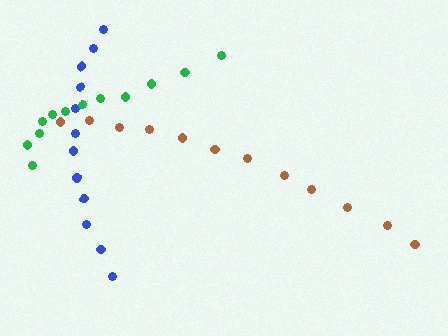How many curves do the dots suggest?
There are 3 distinct paths.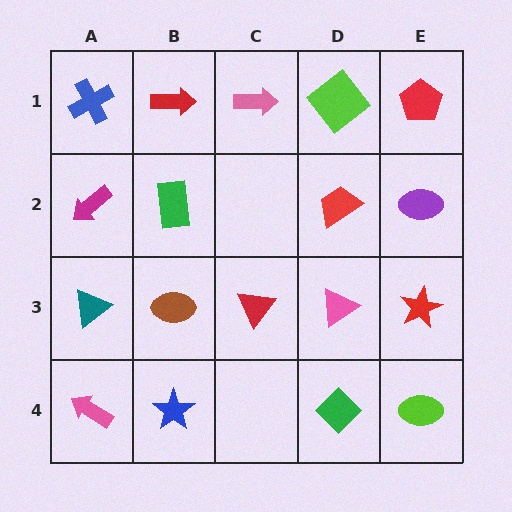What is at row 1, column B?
A red arrow.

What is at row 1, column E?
A red pentagon.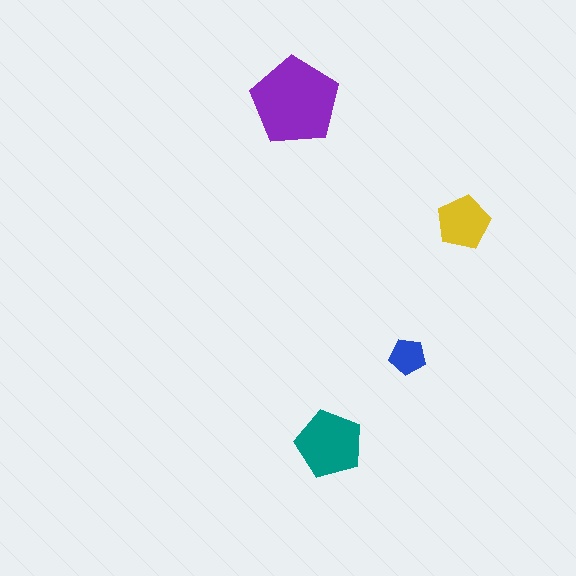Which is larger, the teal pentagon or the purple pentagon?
The purple one.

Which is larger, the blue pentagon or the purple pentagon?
The purple one.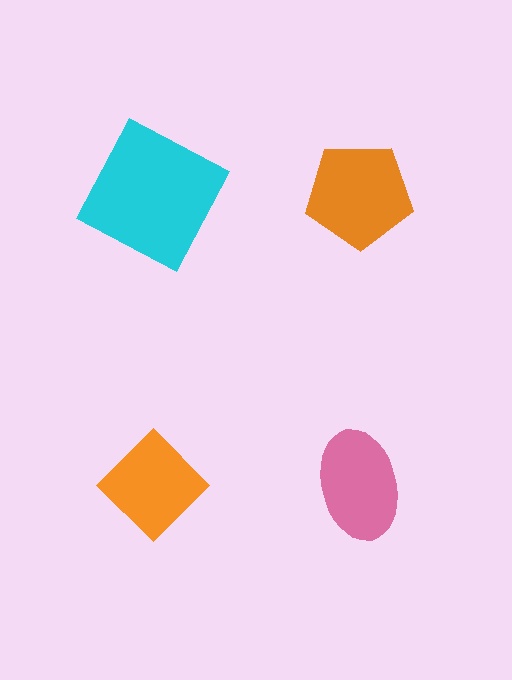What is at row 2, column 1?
An orange diamond.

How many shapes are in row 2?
2 shapes.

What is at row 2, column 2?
A pink ellipse.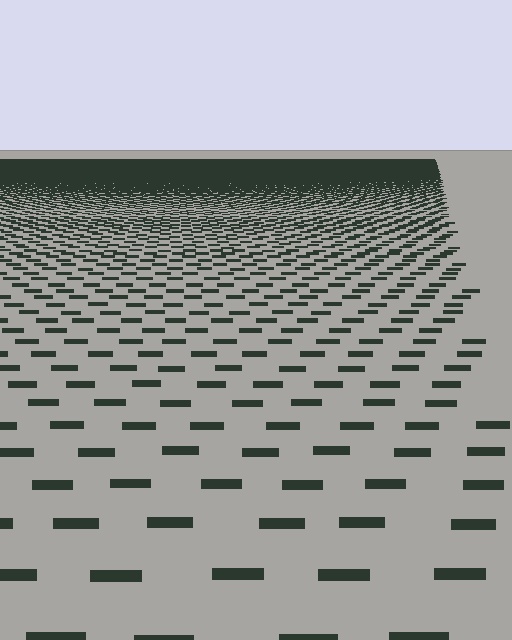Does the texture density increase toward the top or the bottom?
Density increases toward the top.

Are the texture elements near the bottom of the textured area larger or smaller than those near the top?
Larger. Near the bottom, elements are closer to the viewer and appear at a bigger on-screen size.